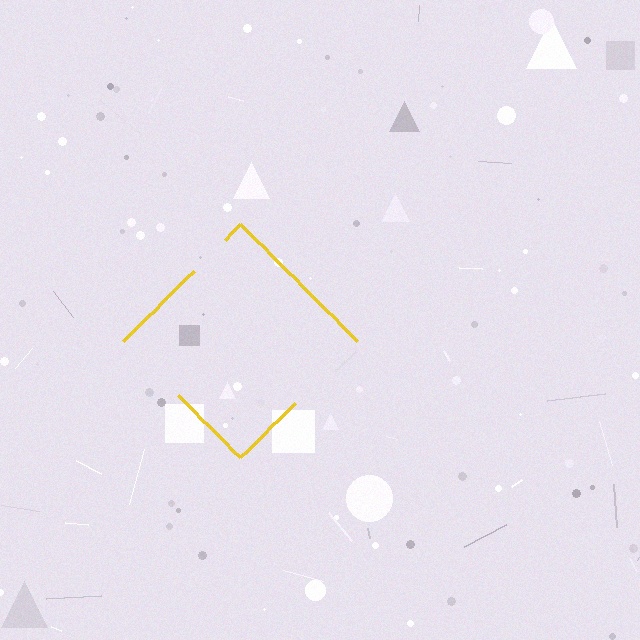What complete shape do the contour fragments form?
The contour fragments form a diamond.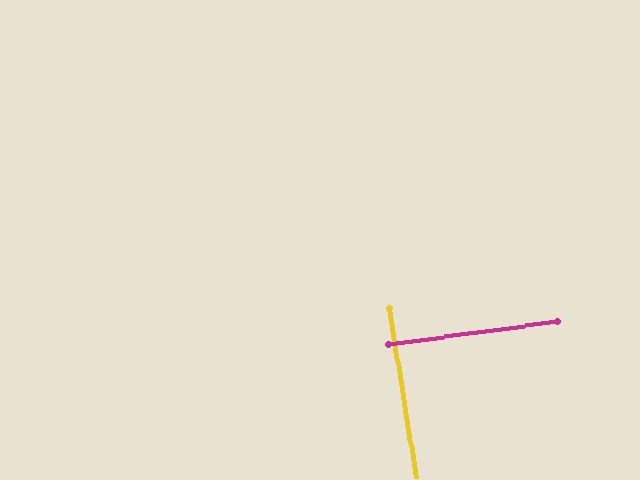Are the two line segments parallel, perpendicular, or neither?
Perpendicular — they meet at approximately 88°.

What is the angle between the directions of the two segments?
Approximately 88 degrees.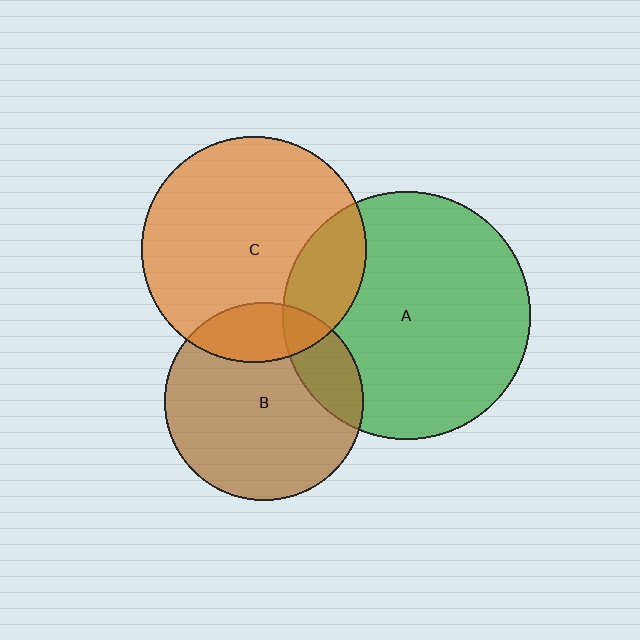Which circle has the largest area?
Circle A (green).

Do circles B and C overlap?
Yes.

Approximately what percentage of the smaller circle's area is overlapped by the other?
Approximately 20%.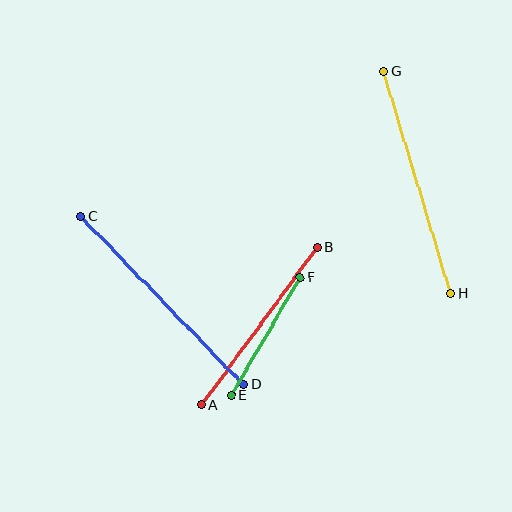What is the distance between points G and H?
The distance is approximately 232 pixels.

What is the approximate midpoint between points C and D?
The midpoint is at approximately (162, 300) pixels.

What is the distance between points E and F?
The distance is approximately 137 pixels.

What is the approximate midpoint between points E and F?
The midpoint is at approximately (266, 336) pixels.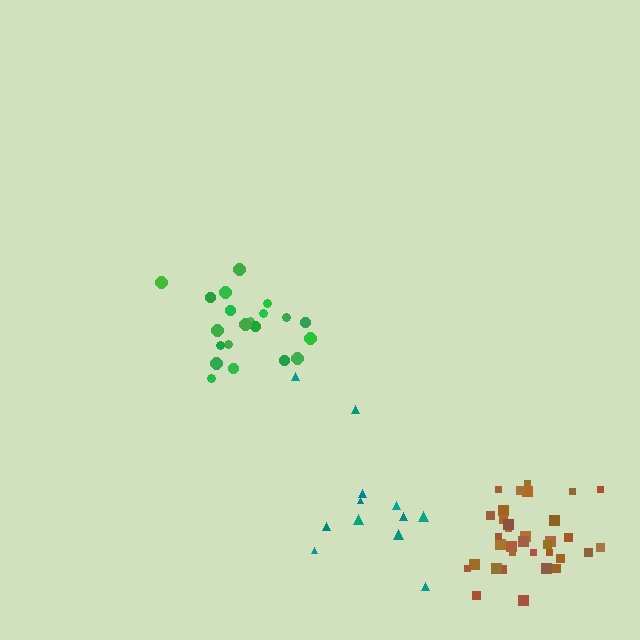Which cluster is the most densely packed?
Brown.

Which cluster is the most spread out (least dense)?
Teal.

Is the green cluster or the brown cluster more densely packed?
Brown.